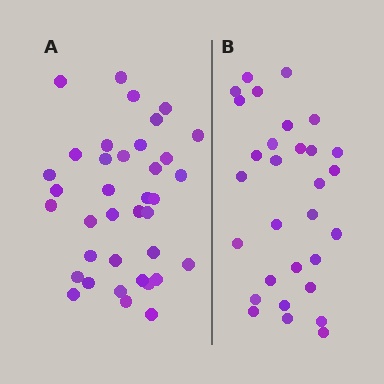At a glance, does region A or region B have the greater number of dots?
Region A (the left region) has more dots.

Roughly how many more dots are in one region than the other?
Region A has roughly 8 or so more dots than region B.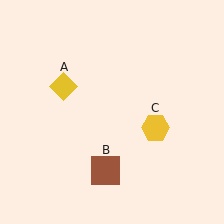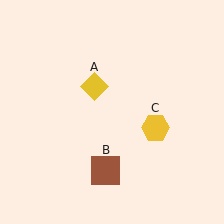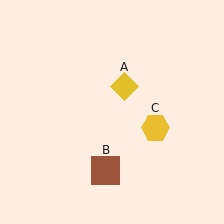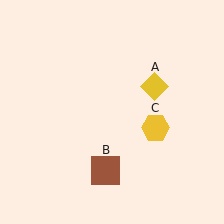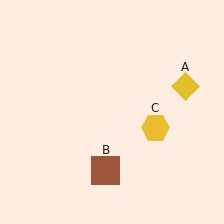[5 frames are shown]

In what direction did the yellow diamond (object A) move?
The yellow diamond (object A) moved right.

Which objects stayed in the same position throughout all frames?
Brown square (object B) and yellow hexagon (object C) remained stationary.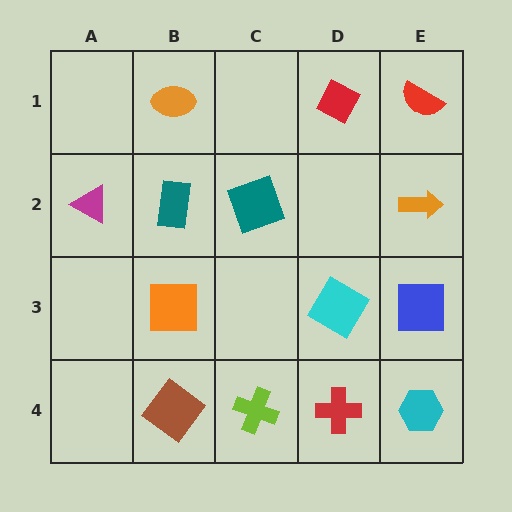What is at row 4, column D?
A red cross.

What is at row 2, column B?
A teal rectangle.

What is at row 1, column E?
A red semicircle.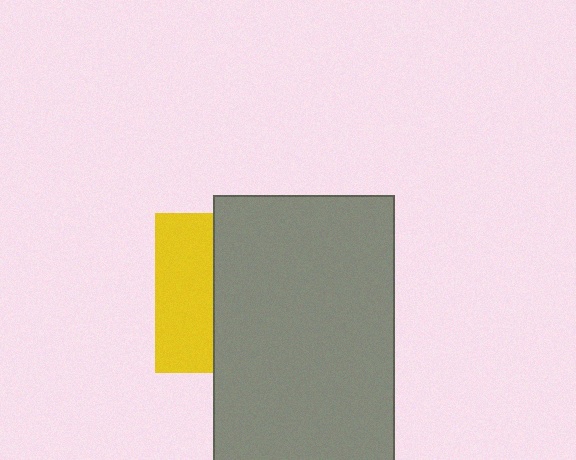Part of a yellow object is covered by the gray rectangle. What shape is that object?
It is a square.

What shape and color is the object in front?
The object in front is a gray rectangle.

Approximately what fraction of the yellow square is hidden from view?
Roughly 64% of the yellow square is hidden behind the gray rectangle.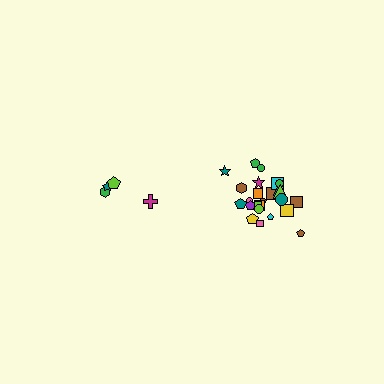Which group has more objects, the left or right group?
The right group.